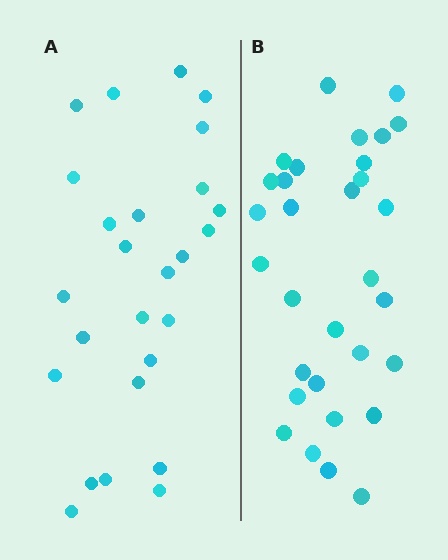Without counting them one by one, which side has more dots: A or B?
Region B (the right region) has more dots.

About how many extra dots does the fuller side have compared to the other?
Region B has about 5 more dots than region A.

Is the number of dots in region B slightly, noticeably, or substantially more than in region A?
Region B has only slightly more — the two regions are fairly close. The ratio is roughly 1.2 to 1.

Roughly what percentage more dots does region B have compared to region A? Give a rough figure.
About 20% more.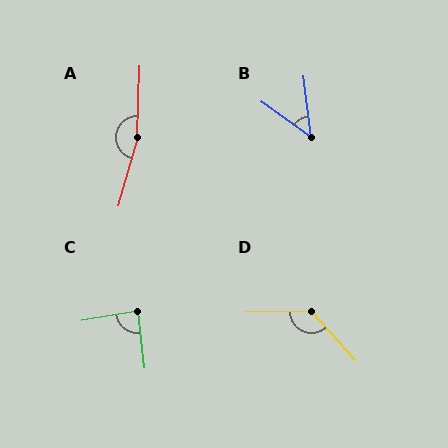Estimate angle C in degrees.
Approximately 87 degrees.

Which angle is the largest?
A, at approximately 166 degrees.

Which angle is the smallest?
B, at approximately 47 degrees.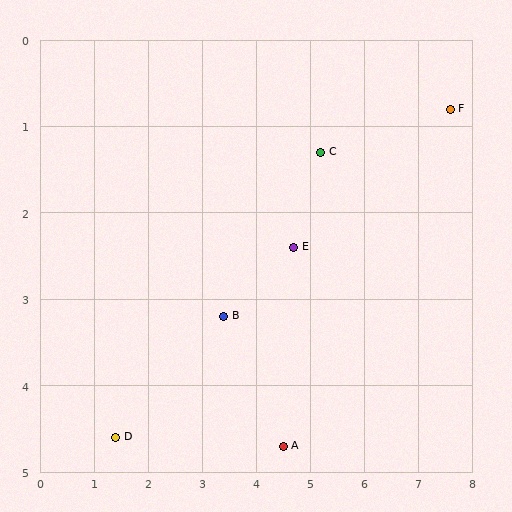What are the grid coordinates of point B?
Point B is at approximately (3.4, 3.2).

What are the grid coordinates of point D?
Point D is at approximately (1.4, 4.6).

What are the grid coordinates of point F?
Point F is at approximately (7.6, 0.8).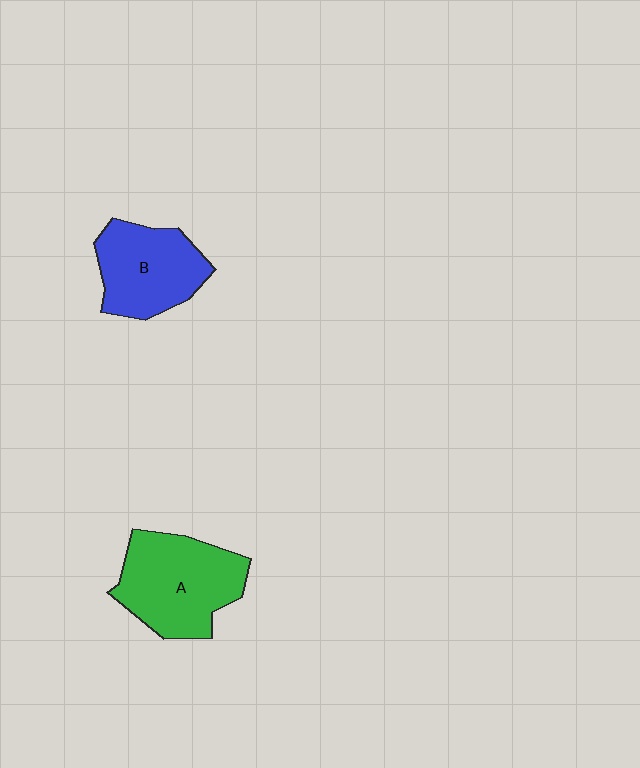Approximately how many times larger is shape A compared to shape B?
Approximately 1.2 times.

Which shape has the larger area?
Shape A (green).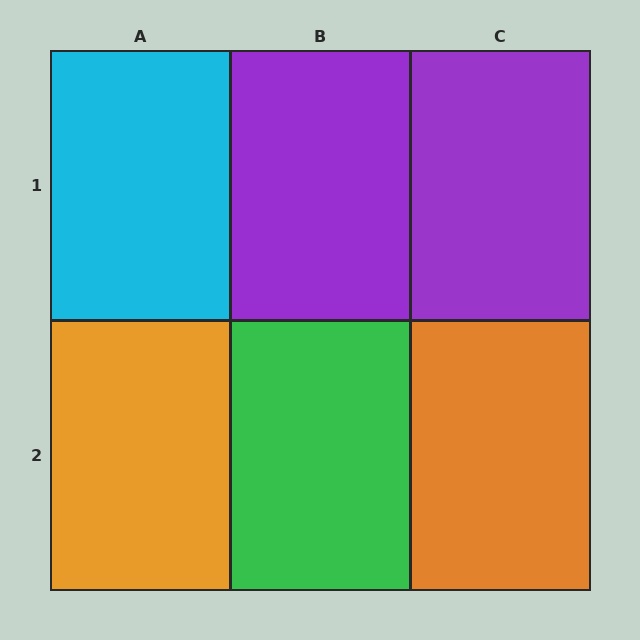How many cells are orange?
2 cells are orange.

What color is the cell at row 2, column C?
Orange.